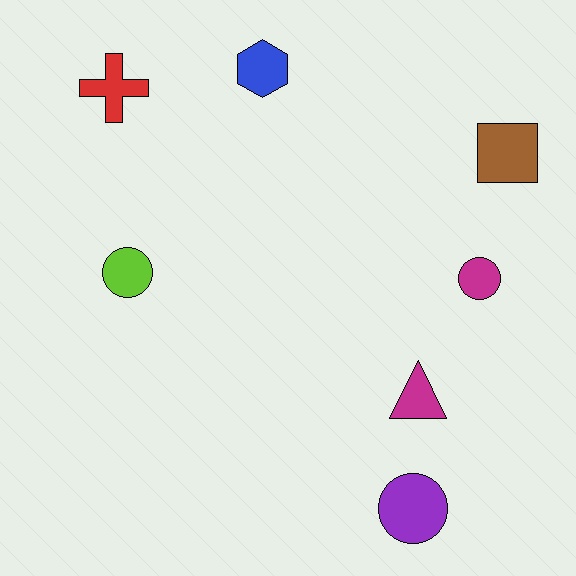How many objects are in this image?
There are 7 objects.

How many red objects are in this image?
There is 1 red object.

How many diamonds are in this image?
There are no diamonds.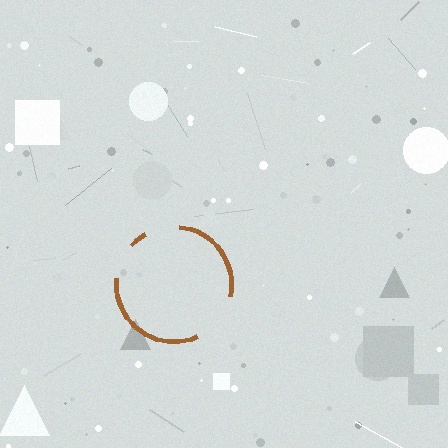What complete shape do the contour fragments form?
The contour fragments form a circle.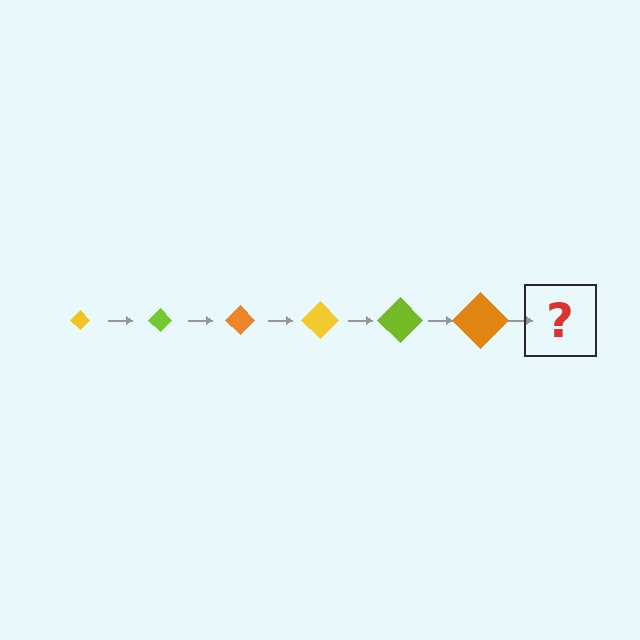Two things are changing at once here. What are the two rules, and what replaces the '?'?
The two rules are that the diamond grows larger each step and the color cycles through yellow, lime, and orange. The '?' should be a yellow diamond, larger than the previous one.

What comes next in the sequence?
The next element should be a yellow diamond, larger than the previous one.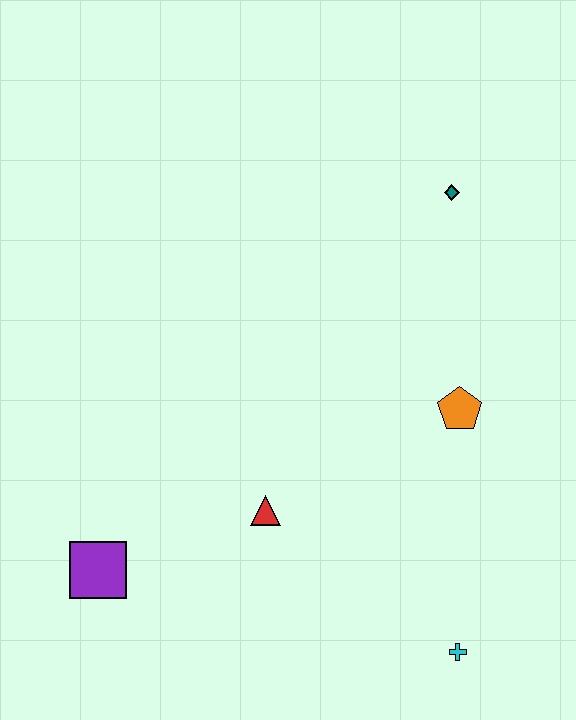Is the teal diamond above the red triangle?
Yes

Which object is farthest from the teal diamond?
The purple square is farthest from the teal diamond.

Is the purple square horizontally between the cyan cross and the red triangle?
No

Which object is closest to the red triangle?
The purple square is closest to the red triangle.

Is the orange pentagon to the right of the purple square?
Yes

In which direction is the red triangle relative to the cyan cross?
The red triangle is to the left of the cyan cross.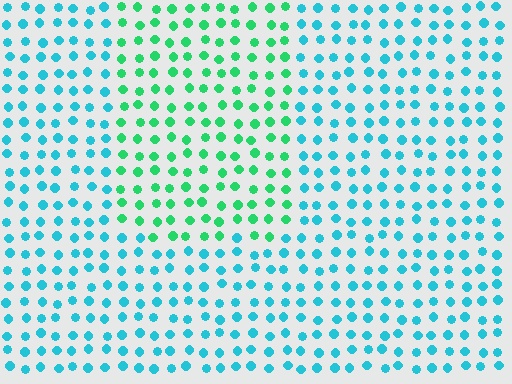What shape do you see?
I see a rectangle.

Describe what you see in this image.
The image is filled with small cyan elements in a uniform arrangement. A rectangle-shaped region is visible where the elements are tinted to a slightly different hue, forming a subtle color boundary.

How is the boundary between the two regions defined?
The boundary is defined purely by a slight shift in hue (about 44 degrees). Spacing, size, and orientation are identical on both sides.